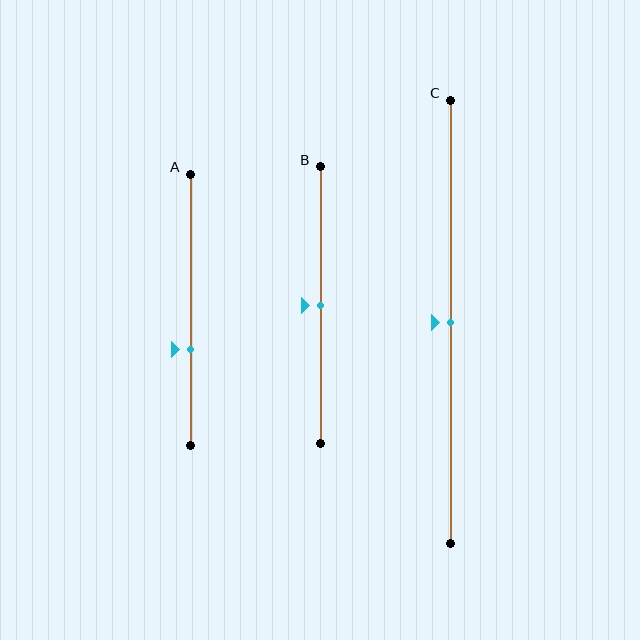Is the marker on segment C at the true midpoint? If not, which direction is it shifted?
Yes, the marker on segment C is at the true midpoint.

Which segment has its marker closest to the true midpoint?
Segment B has its marker closest to the true midpoint.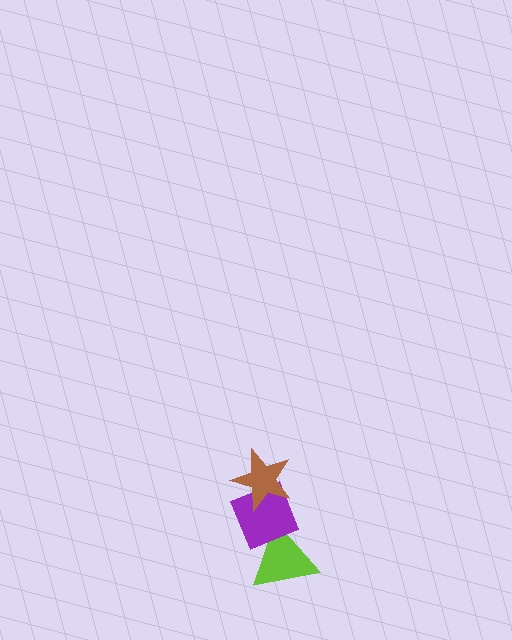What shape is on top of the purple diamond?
The brown star is on top of the purple diamond.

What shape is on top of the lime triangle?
The purple diamond is on top of the lime triangle.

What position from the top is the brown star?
The brown star is 1st from the top.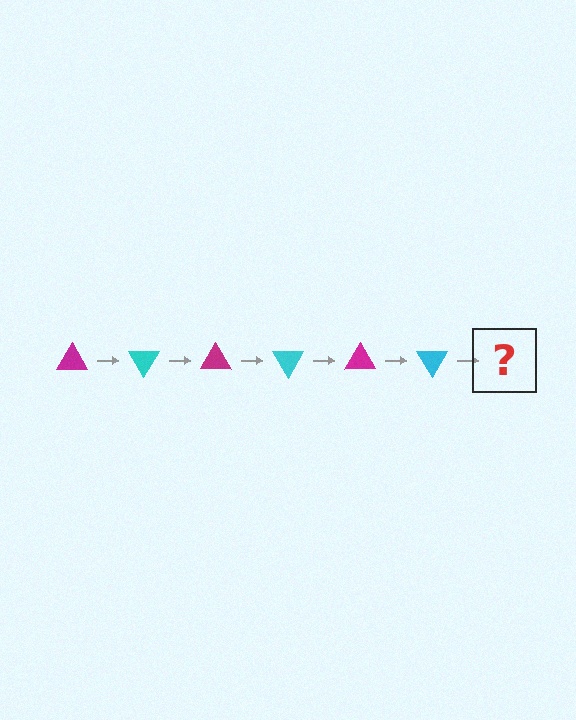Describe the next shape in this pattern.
It should be a magenta triangle, rotated 360 degrees from the start.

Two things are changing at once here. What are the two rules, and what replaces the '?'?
The two rules are that it rotates 60 degrees each step and the color cycles through magenta and cyan. The '?' should be a magenta triangle, rotated 360 degrees from the start.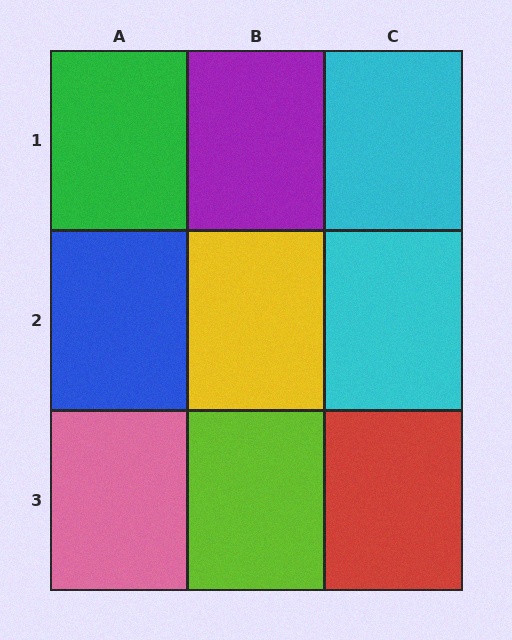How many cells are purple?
1 cell is purple.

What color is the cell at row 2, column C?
Cyan.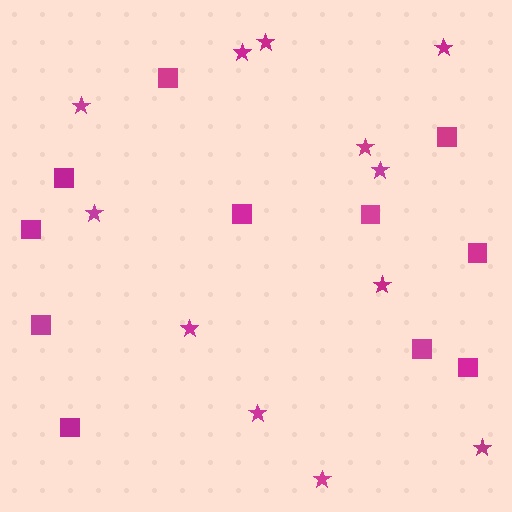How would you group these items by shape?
There are 2 groups: one group of stars (12) and one group of squares (11).